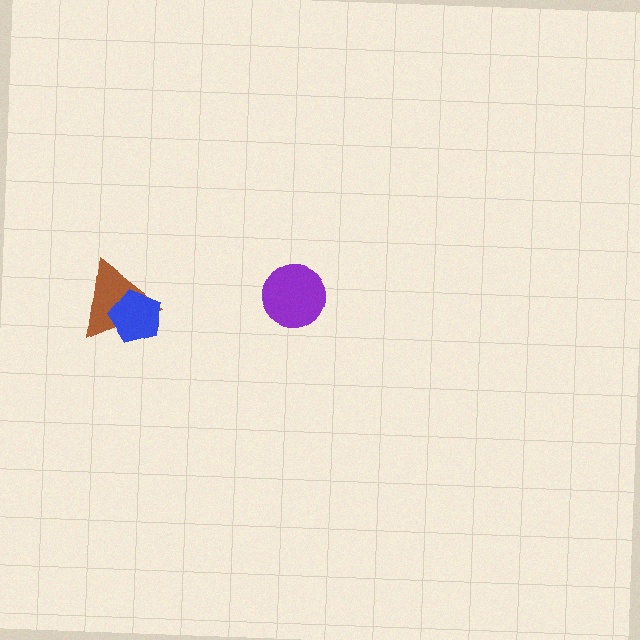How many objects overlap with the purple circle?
0 objects overlap with the purple circle.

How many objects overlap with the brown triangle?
1 object overlaps with the brown triangle.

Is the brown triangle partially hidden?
Yes, it is partially covered by another shape.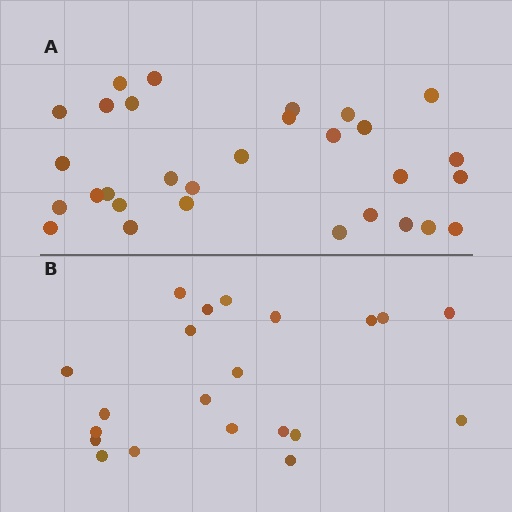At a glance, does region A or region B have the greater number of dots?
Region A (the top region) has more dots.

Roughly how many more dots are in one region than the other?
Region A has roughly 8 or so more dots than region B.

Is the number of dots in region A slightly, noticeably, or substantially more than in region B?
Region A has noticeably more, but not dramatically so. The ratio is roughly 1.4 to 1.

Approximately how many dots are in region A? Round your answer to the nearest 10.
About 30 dots.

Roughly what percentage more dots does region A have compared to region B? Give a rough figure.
About 45% more.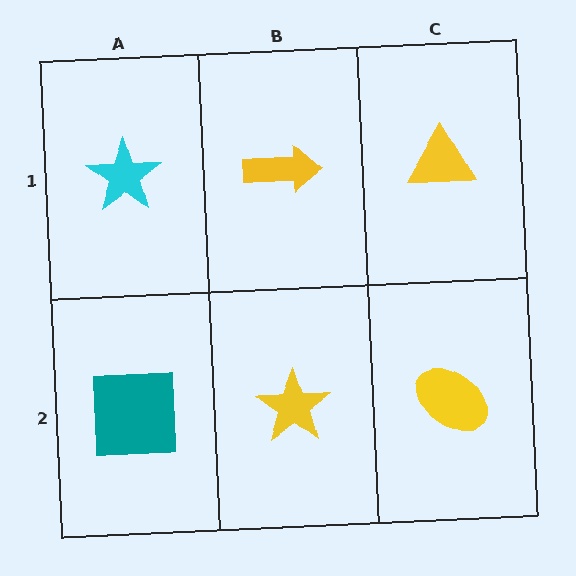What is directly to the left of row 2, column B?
A teal square.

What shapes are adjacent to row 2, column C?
A yellow triangle (row 1, column C), a yellow star (row 2, column B).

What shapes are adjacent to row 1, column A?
A teal square (row 2, column A), a yellow arrow (row 1, column B).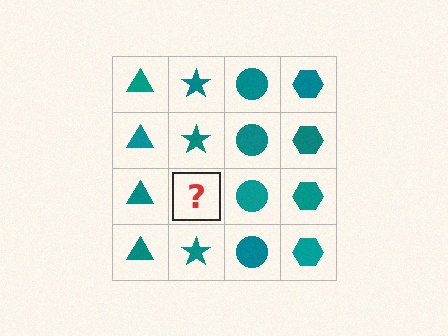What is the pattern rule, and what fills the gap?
The rule is that each column has a consistent shape. The gap should be filled with a teal star.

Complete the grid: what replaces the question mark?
The question mark should be replaced with a teal star.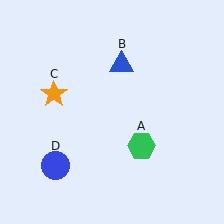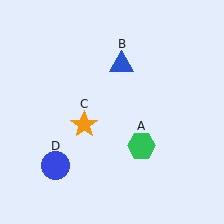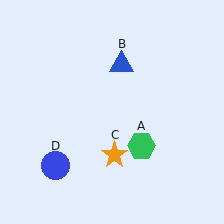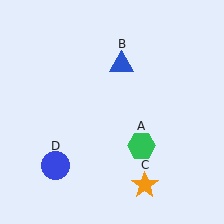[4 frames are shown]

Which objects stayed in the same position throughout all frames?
Green hexagon (object A) and blue triangle (object B) and blue circle (object D) remained stationary.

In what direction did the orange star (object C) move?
The orange star (object C) moved down and to the right.